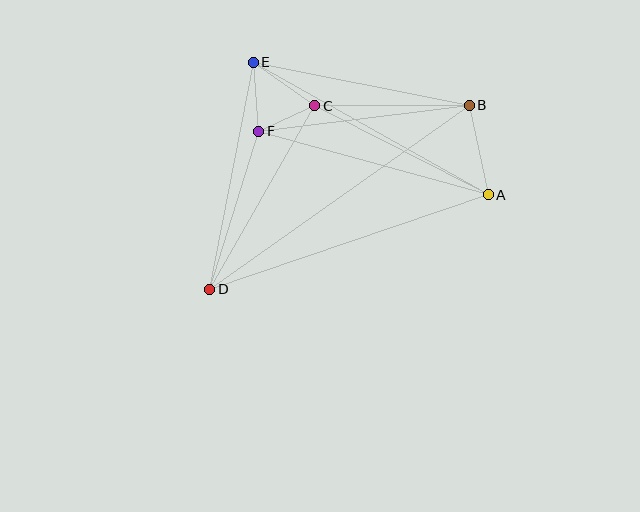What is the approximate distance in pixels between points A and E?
The distance between A and E is approximately 270 pixels.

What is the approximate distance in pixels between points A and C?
The distance between A and C is approximately 195 pixels.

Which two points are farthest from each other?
Points B and D are farthest from each other.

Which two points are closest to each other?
Points C and F are closest to each other.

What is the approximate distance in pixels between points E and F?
The distance between E and F is approximately 69 pixels.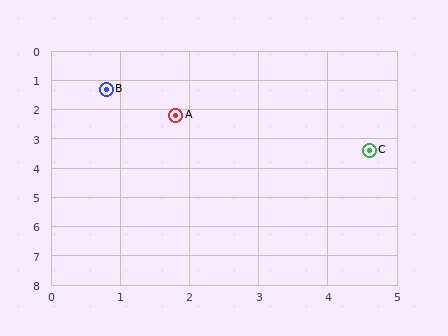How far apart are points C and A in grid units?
Points C and A are about 3.0 grid units apart.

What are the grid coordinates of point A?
Point A is at approximately (1.8, 2.2).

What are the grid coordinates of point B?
Point B is at approximately (0.8, 1.3).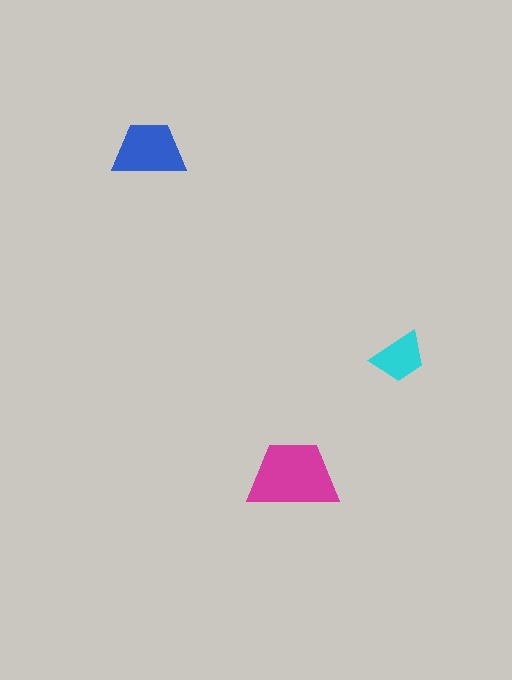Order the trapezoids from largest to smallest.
the magenta one, the blue one, the cyan one.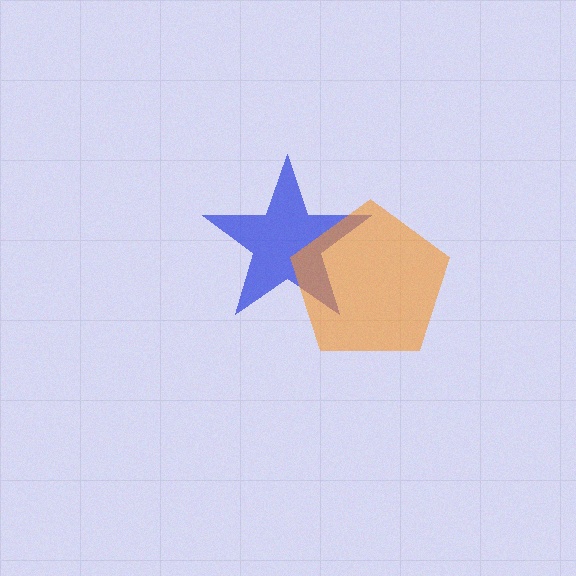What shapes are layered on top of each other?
The layered shapes are: a blue star, an orange pentagon.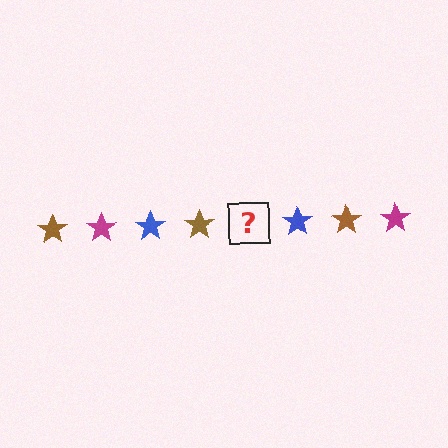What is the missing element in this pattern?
The missing element is a magenta star.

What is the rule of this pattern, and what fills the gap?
The rule is that the pattern cycles through brown, magenta, blue stars. The gap should be filled with a magenta star.